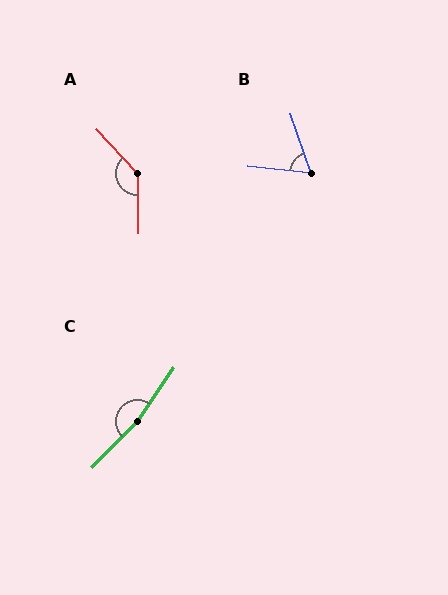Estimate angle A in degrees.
Approximately 138 degrees.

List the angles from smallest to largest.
B (65°), A (138°), C (169°).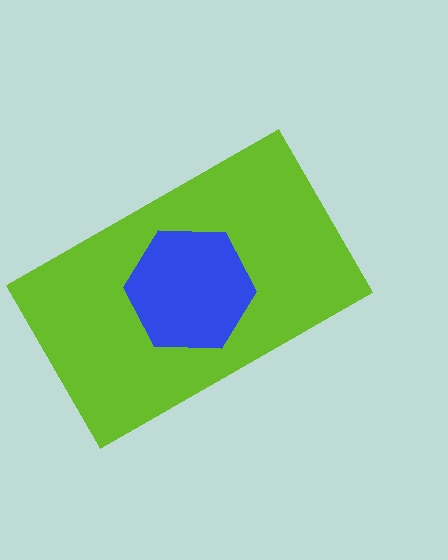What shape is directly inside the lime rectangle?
The blue hexagon.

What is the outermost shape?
The lime rectangle.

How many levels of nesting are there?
2.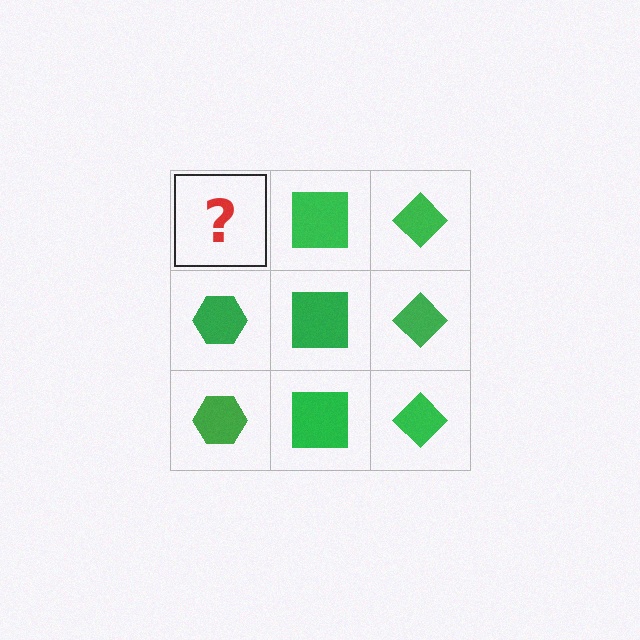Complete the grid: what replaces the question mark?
The question mark should be replaced with a green hexagon.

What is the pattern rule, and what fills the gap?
The rule is that each column has a consistent shape. The gap should be filled with a green hexagon.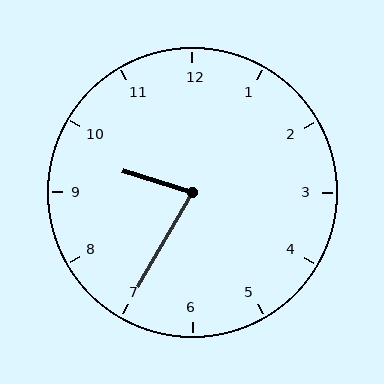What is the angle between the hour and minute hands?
Approximately 78 degrees.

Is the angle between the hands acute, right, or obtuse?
It is acute.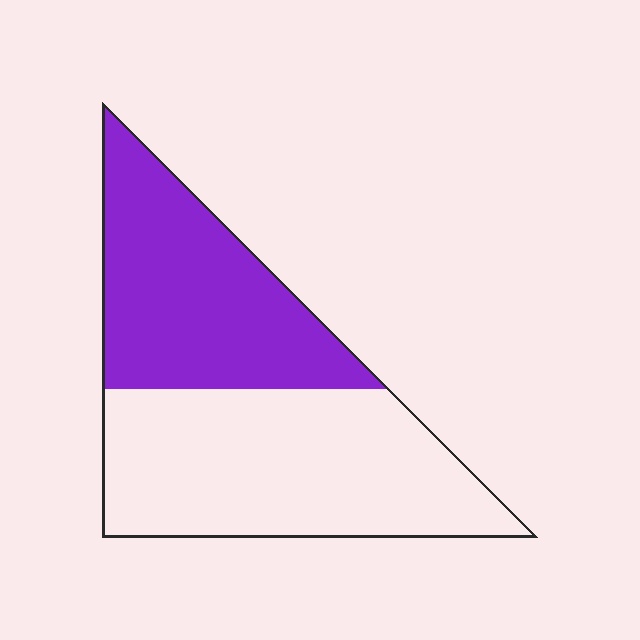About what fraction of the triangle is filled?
About two fifths (2/5).